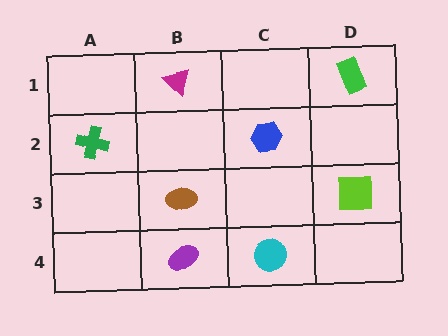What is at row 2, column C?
A blue hexagon.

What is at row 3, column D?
A lime square.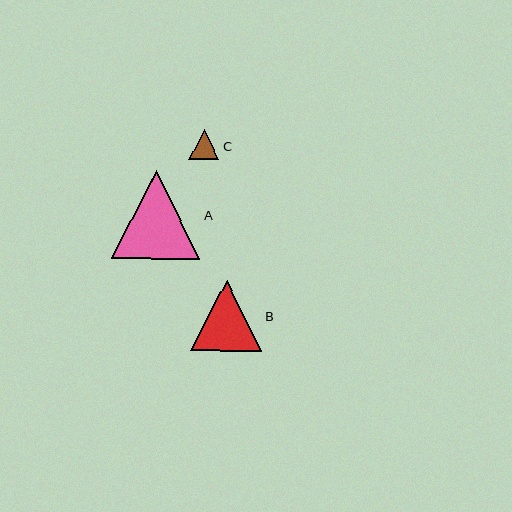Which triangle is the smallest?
Triangle C is the smallest with a size of approximately 30 pixels.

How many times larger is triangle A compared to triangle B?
Triangle A is approximately 1.2 times the size of triangle B.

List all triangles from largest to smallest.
From largest to smallest: A, B, C.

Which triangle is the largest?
Triangle A is the largest with a size of approximately 88 pixels.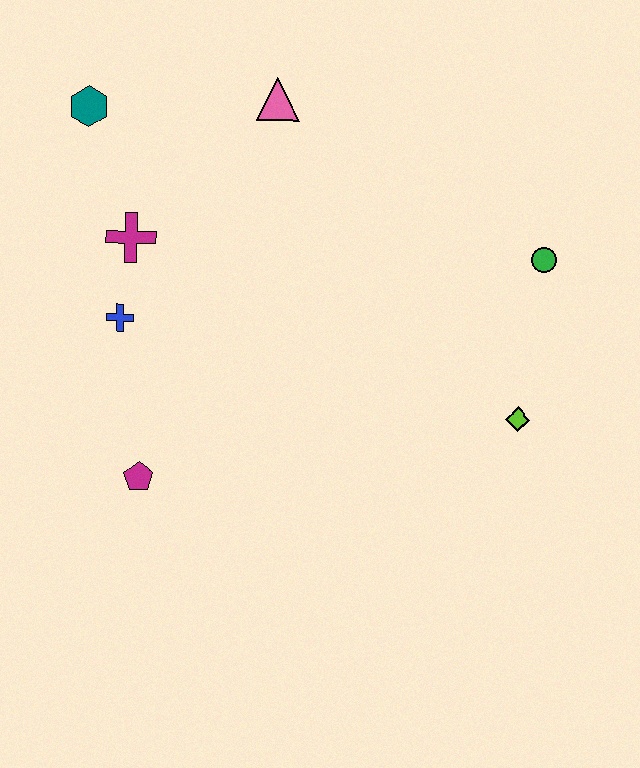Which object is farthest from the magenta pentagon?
The green circle is farthest from the magenta pentagon.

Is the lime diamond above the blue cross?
No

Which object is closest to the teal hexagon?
The magenta cross is closest to the teal hexagon.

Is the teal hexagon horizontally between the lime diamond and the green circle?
No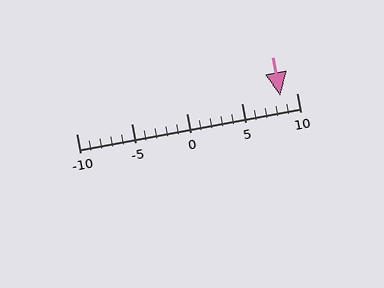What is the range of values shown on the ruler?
The ruler shows values from -10 to 10.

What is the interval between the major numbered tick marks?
The major tick marks are spaced 5 units apart.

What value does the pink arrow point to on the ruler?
The pink arrow points to approximately 8.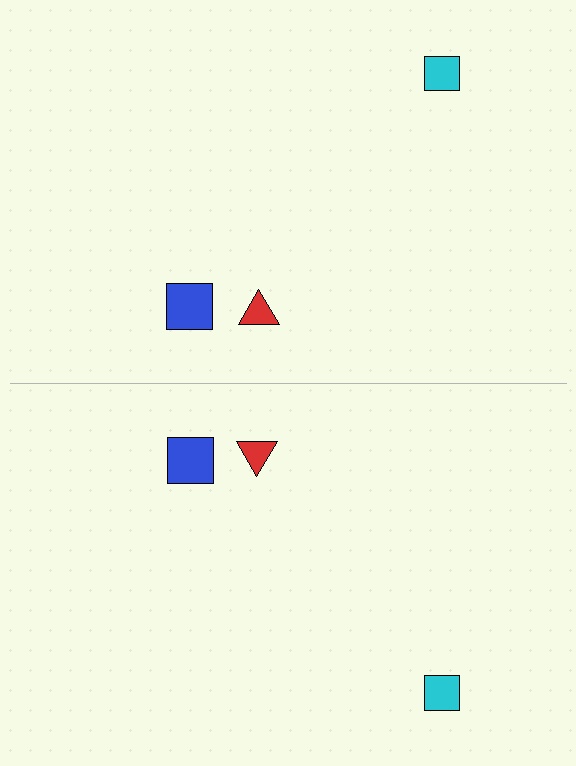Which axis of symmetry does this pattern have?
The pattern has a horizontal axis of symmetry running through the center of the image.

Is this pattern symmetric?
Yes, this pattern has bilateral (reflection) symmetry.